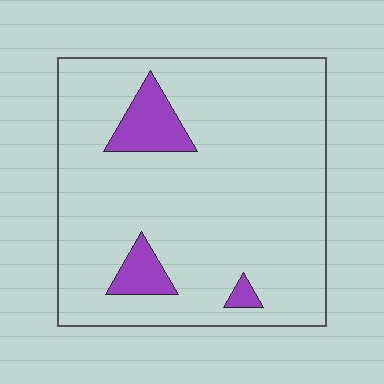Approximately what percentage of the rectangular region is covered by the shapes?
Approximately 10%.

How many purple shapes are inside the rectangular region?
3.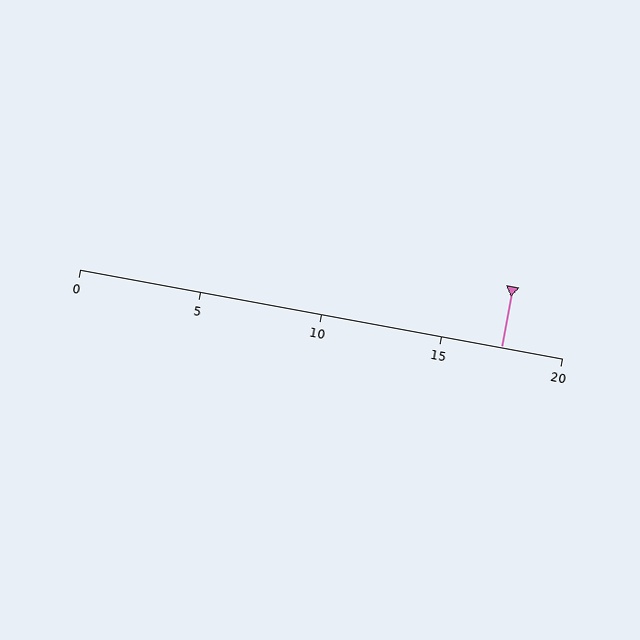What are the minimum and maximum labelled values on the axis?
The axis runs from 0 to 20.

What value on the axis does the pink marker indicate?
The marker indicates approximately 17.5.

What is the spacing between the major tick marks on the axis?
The major ticks are spaced 5 apart.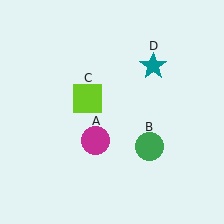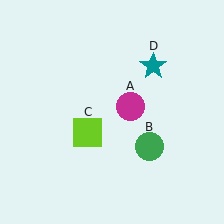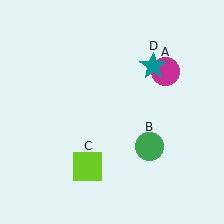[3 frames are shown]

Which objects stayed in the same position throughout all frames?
Green circle (object B) and teal star (object D) remained stationary.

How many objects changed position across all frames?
2 objects changed position: magenta circle (object A), lime square (object C).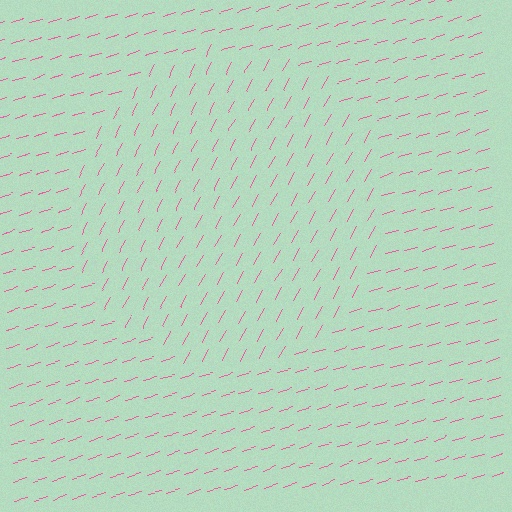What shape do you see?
I see a circle.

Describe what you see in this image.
The image is filled with small pink line segments. A circle region in the image has lines oriented differently from the surrounding lines, creating a visible texture boundary.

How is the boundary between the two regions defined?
The boundary is defined purely by a change in line orientation (approximately 45 degrees difference). All lines are the same color and thickness.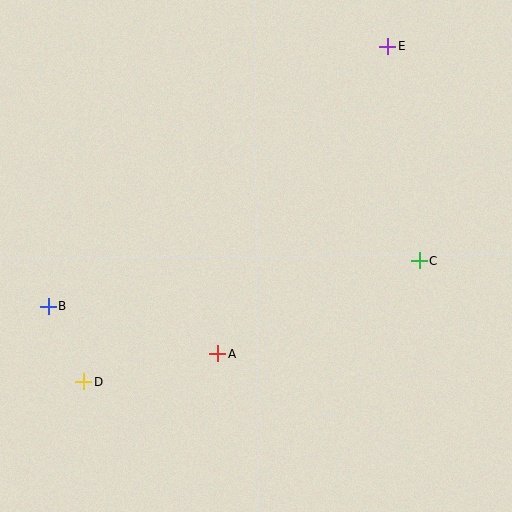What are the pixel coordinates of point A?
Point A is at (217, 354).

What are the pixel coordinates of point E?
Point E is at (388, 46).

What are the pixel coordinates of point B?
Point B is at (48, 306).